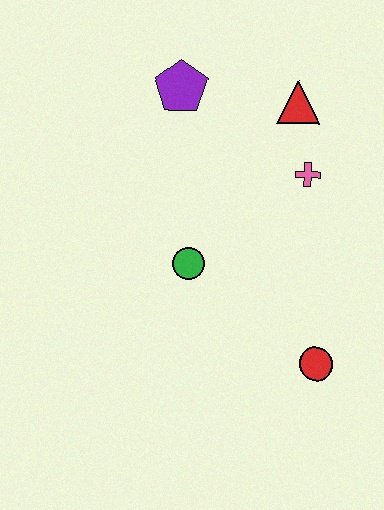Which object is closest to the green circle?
The pink cross is closest to the green circle.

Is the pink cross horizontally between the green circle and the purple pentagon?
No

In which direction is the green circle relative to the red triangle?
The green circle is below the red triangle.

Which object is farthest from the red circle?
The purple pentagon is farthest from the red circle.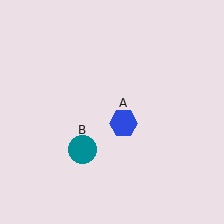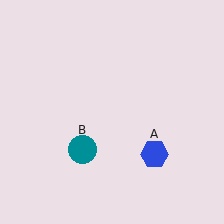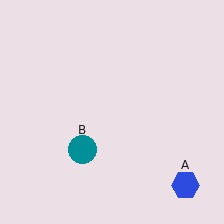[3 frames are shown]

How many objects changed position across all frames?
1 object changed position: blue hexagon (object A).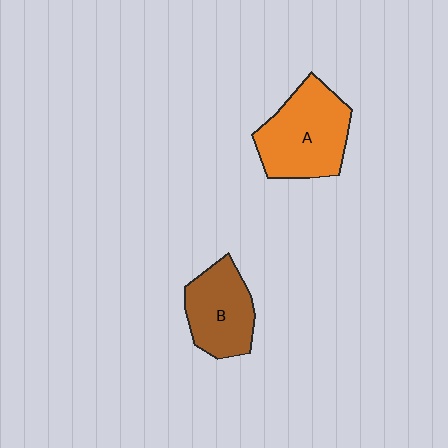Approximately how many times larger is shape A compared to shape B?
Approximately 1.3 times.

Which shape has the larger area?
Shape A (orange).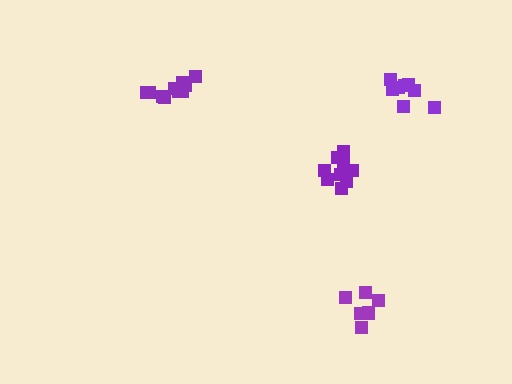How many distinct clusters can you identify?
There are 4 distinct clusters.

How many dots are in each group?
Group 1: 9 dots, Group 2: 10 dots, Group 3: 6 dots, Group 4: 8 dots (33 total).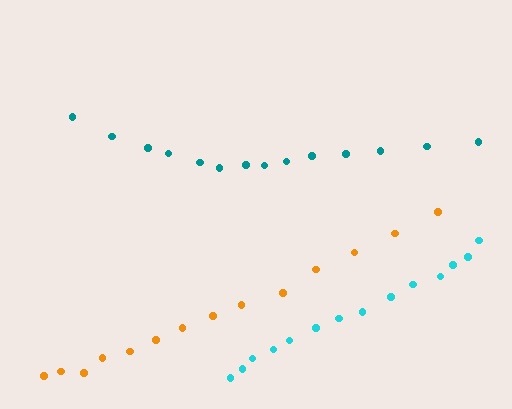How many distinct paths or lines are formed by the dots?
There are 3 distinct paths.